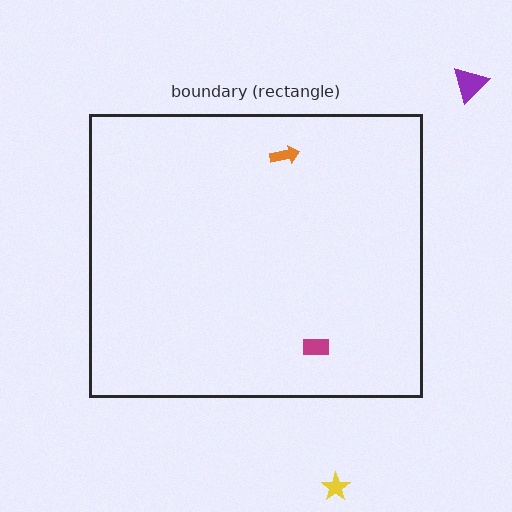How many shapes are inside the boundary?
2 inside, 2 outside.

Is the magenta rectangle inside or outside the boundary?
Inside.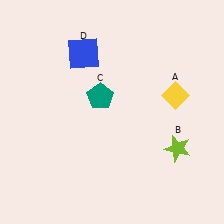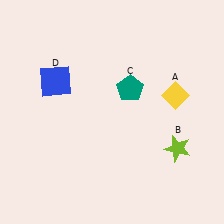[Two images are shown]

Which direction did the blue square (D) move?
The blue square (D) moved left.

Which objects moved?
The objects that moved are: the teal pentagon (C), the blue square (D).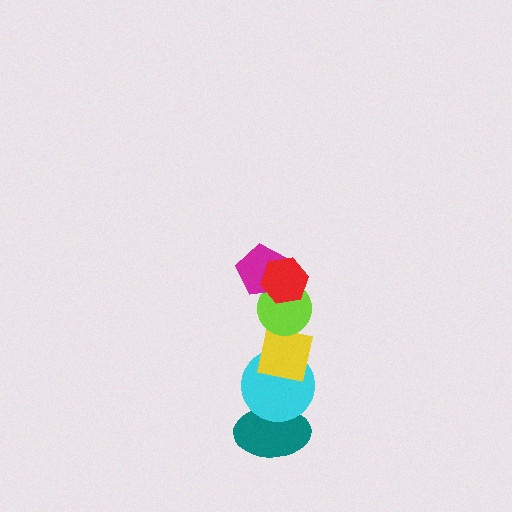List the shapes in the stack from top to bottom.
From top to bottom: the red hexagon, the magenta pentagon, the lime circle, the yellow square, the cyan circle, the teal ellipse.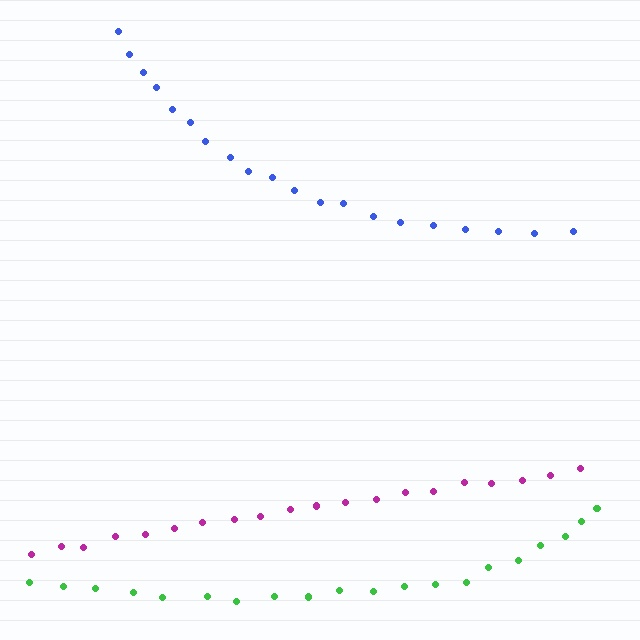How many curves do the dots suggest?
There are 3 distinct paths.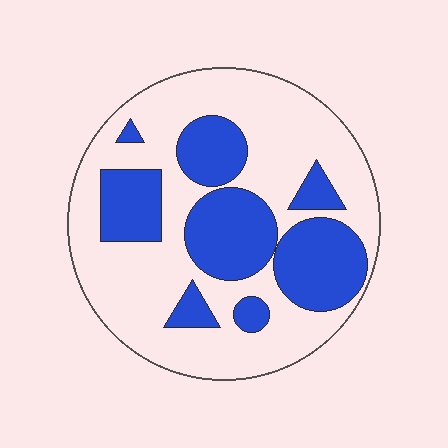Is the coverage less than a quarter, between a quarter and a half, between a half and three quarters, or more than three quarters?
Between a quarter and a half.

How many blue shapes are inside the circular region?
8.